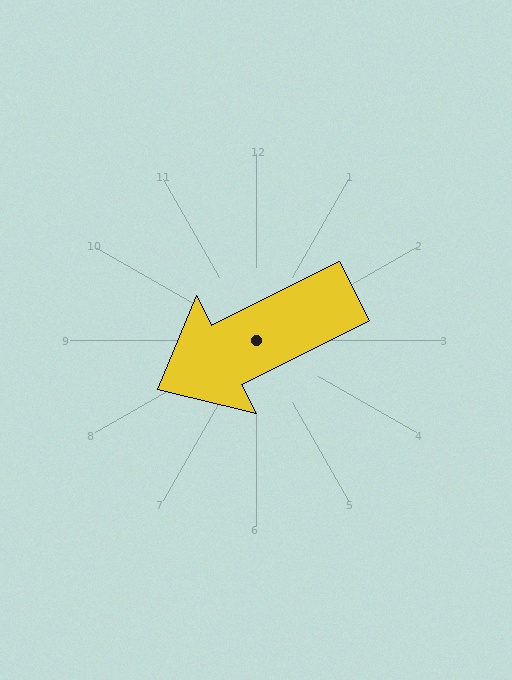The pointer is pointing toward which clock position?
Roughly 8 o'clock.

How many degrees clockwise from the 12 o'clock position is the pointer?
Approximately 243 degrees.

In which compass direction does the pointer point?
Southwest.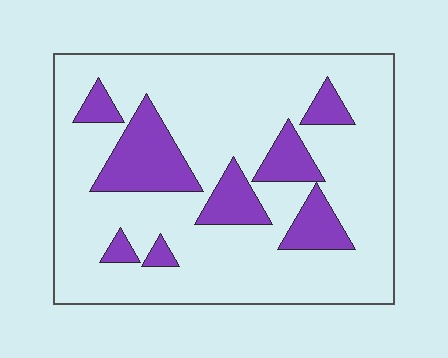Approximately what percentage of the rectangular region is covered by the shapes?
Approximately 20%.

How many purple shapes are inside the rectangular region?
8.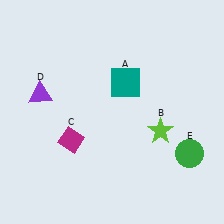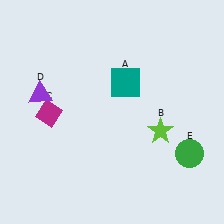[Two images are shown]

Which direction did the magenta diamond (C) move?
The magenta diamond (C) moved up.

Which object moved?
The magenta diamond (C) moved up.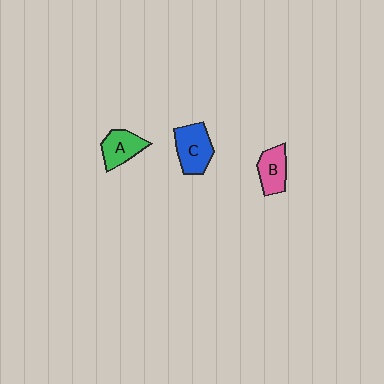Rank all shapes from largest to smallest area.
From largest to smallest: C (blue), A (green), B (pink).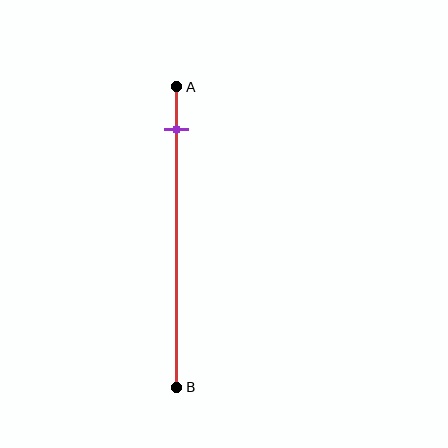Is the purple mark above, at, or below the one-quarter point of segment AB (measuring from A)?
The purple mark is above the one-quarter point of segment AB.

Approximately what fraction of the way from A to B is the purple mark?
The purple mark is approximately 15% of the way from A to B.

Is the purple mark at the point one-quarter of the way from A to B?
No, the mark is at about 15% from A, not at the 25% one-quarter point.